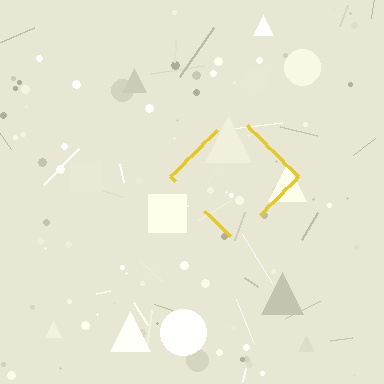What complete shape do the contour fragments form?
The contour fragments form a diamond.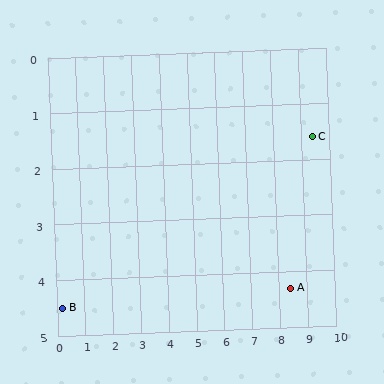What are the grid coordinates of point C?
Point C is at approximately (9.4, 1.6).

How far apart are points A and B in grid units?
Points A and B are about 8.2 grid units apart.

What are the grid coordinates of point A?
Point A is at approximately (8.4, 4.3).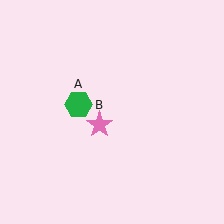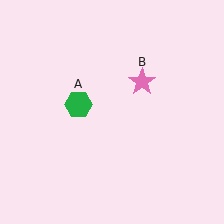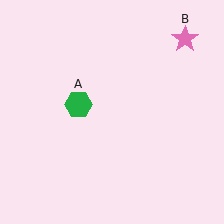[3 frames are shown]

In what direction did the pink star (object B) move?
The pink star (object B) moved up and to the right.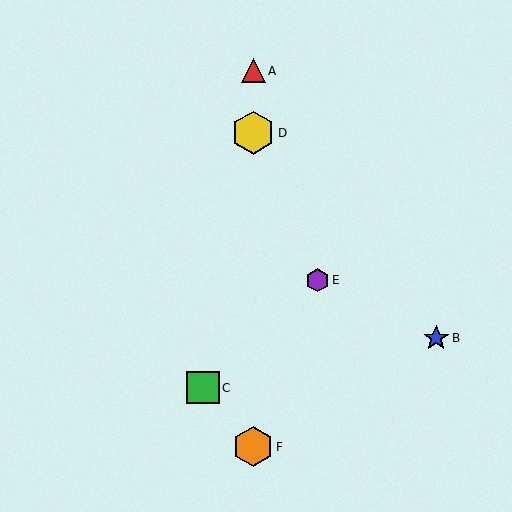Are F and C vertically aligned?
No, F is at x≈253 and C is at x≈203.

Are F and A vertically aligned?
Yes, both are at x≈253.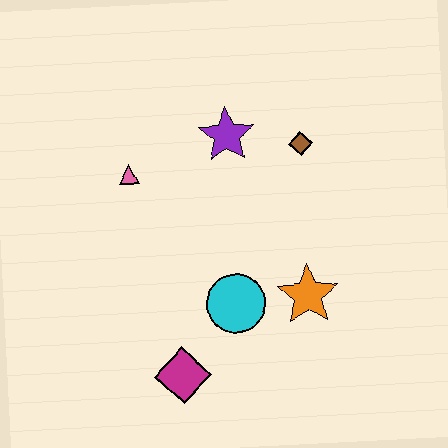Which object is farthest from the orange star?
The pink triangle is farthest from the orange star.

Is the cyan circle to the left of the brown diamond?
Yes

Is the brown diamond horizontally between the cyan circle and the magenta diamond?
No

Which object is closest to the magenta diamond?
The cyan circle is closest to the magenta diamond.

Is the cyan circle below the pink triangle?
Yes